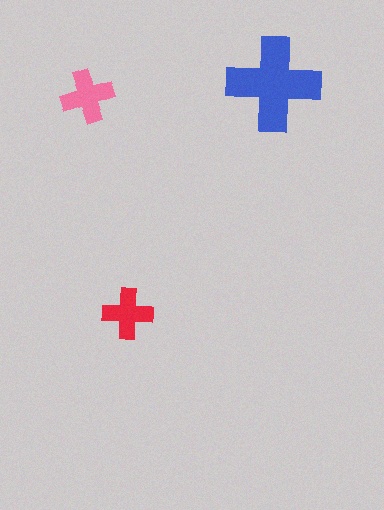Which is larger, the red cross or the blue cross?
The blue one.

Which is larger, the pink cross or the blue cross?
The blue one.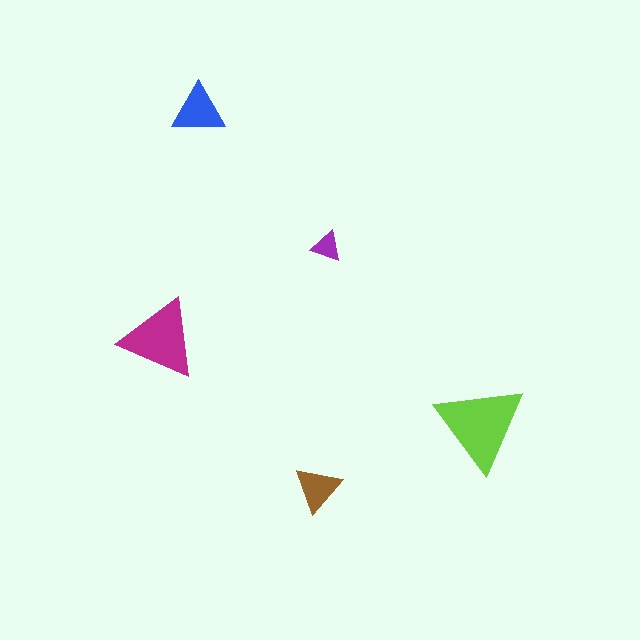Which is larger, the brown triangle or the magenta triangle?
The magenta one.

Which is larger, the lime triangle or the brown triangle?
The lime one.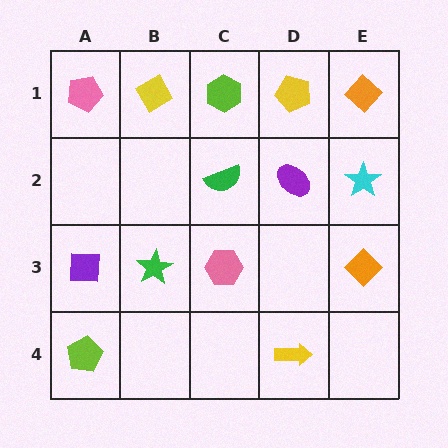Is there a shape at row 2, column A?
No, that cell is empty.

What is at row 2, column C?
A green semicircle.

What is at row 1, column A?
A pink pentagon.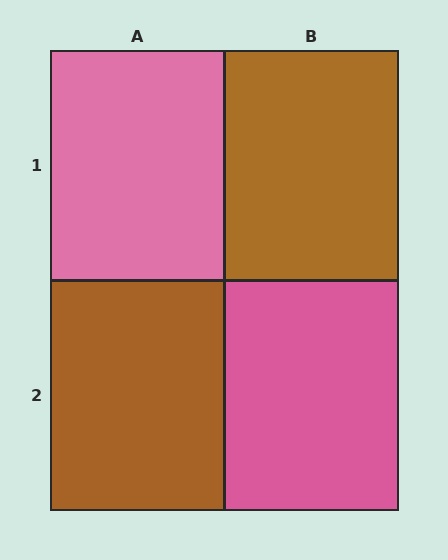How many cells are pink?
2 cells are pink.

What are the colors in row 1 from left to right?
Pink, brown.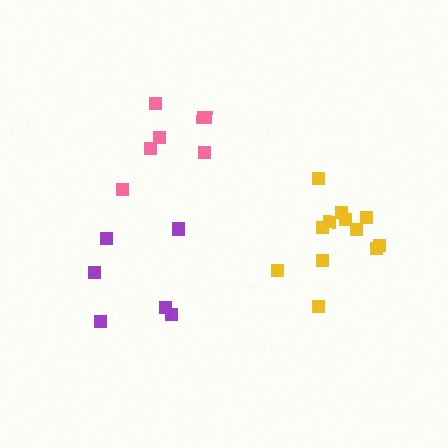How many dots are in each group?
Group 1: 12 dots, Group 2: 7 dots, Group 3: 6 dots (25 total).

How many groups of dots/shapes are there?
There are 3 groups.